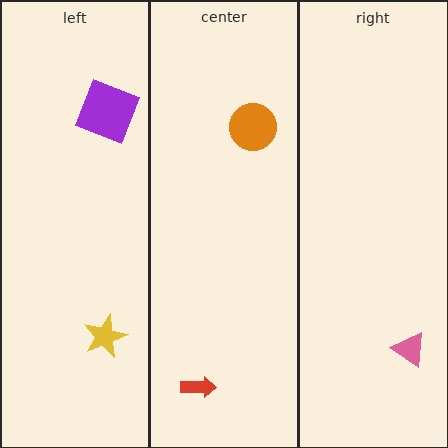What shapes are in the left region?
The purple square, the yellow star.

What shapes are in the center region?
The red arrow, the orange circle.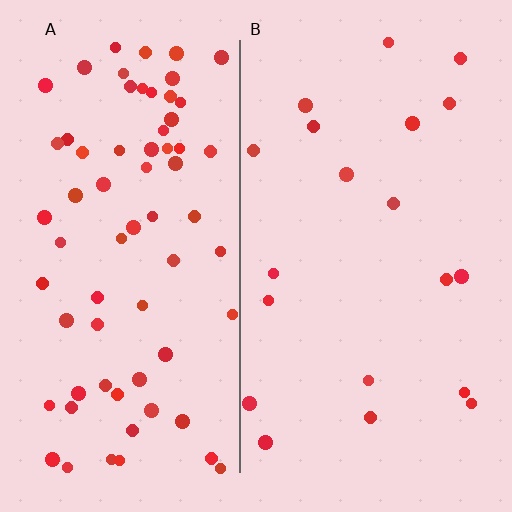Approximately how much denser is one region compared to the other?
Approximately 3.6× — region A over region B.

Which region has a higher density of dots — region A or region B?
A (the left).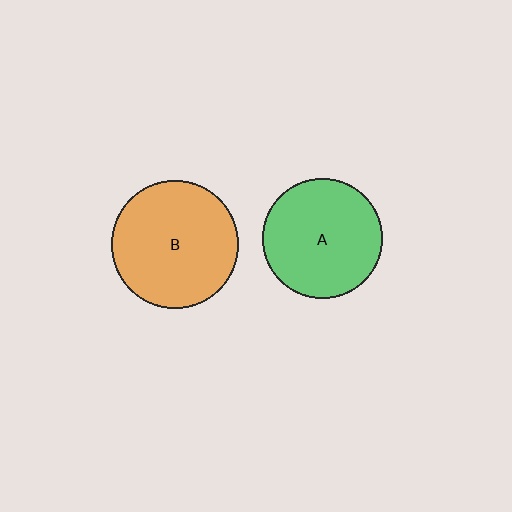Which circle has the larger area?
Circle B (orange).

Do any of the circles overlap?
No, none of the circles overlap.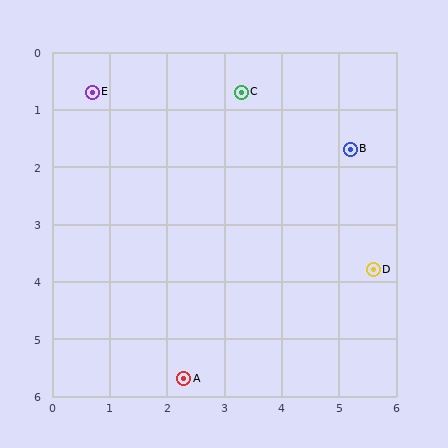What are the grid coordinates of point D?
Point D is at approximately (5.6, 3.8).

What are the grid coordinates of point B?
Point B is at approximately (5.2, 1.7).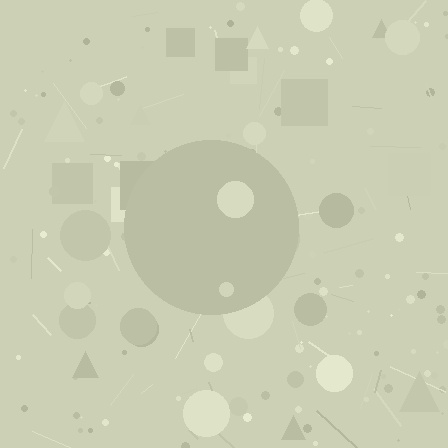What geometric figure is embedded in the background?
A circle is embedded in the background.